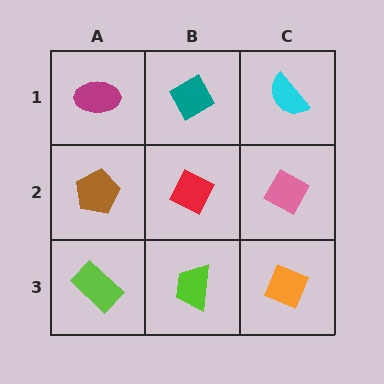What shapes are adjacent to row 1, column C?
A pink diamond (row 2, column C), a teal diamond (row 1, column B).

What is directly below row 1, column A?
A brown pentagon.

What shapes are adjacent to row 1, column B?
A red diamond (row 2, column B), a magenta ellipse (row 1, column A), a cyan semicircle (row 1, column C).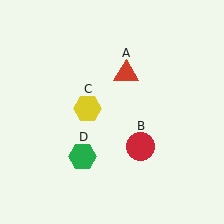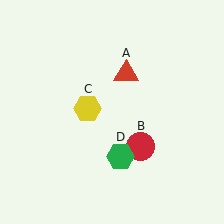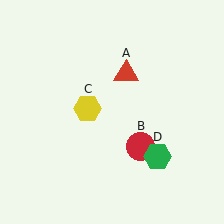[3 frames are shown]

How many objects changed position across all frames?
1 object changed position: green hexagon (object D).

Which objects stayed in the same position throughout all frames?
Red triangle (object A) and red circle (object B) and yellow hexagon (object C) remained stationary.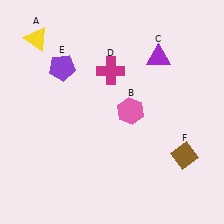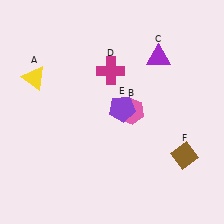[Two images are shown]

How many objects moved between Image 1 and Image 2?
2 objects moved between the two images.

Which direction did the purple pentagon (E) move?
The purple pentagon (E) moved right.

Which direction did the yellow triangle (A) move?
The yellow triangle (A) moved down.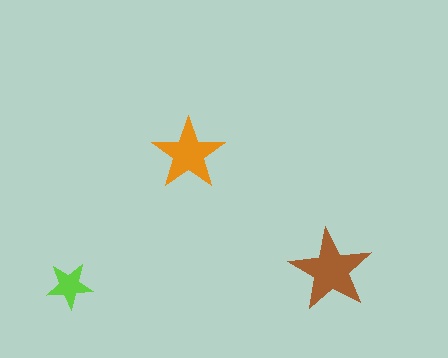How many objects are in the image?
There are 3 objects in the image.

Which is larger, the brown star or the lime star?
The brown one.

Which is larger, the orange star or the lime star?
The orange one.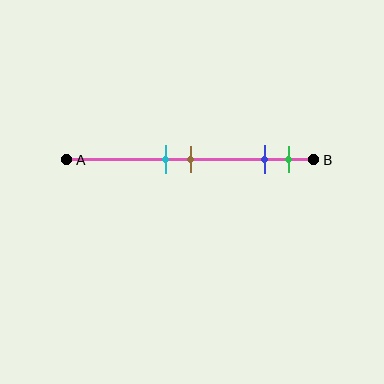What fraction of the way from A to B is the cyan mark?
The cyan mark is approximately 40% (0.4) of the way from A to B.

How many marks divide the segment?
There are 4 marks dividing the segment.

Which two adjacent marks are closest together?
The cyan and brown marks are the closest adjacent pair.